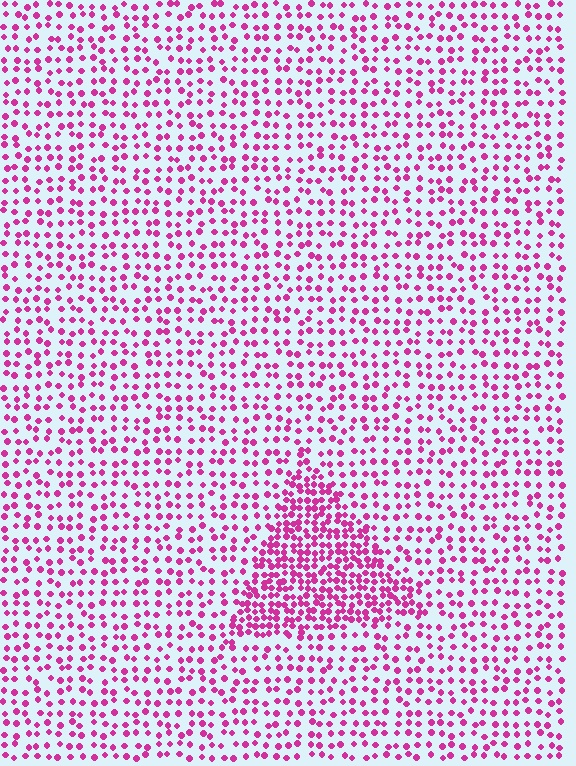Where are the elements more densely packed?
The elements are more densely packed inside the triangle boundary.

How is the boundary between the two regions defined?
The boundary is defined by a change in element density (approximately 2.2x ratio). All elements are the same color, size, and shape.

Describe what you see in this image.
The image contains small magenta elements arranged at two different densities. A triangle-shaped region is visible where the elements are more densely packed than the surrounding area.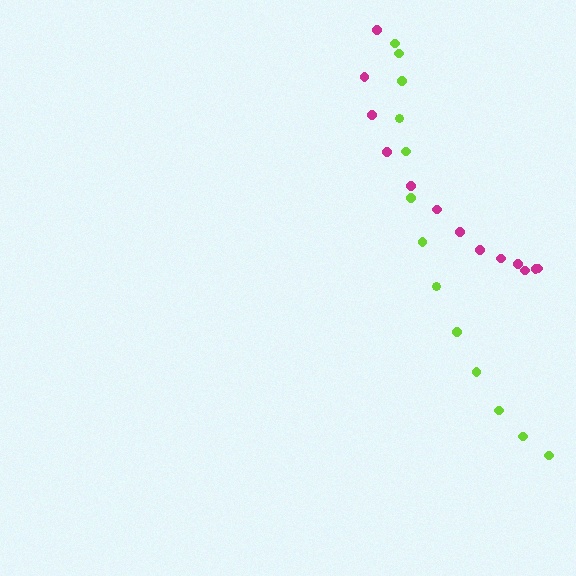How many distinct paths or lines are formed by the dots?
There are 2 distinct paths.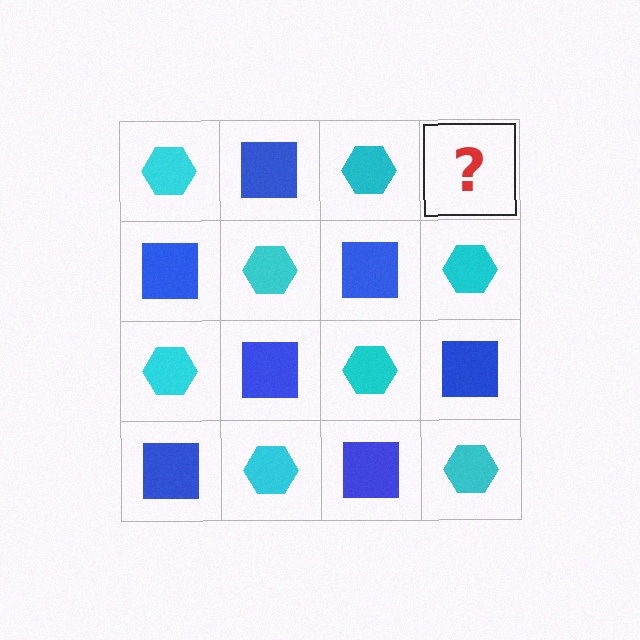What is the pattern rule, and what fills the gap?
The rule is that it alternates cyan hexagon and blue square in a checkerboard pattern. The gap should be filled with a blue square.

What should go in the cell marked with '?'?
The missing cell should contain a blue square.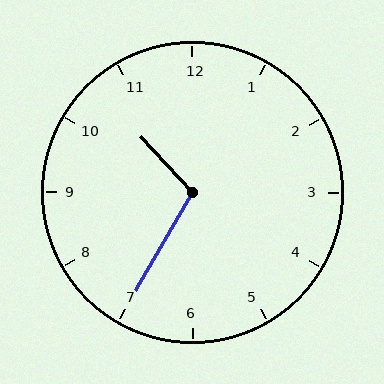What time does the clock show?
10:35.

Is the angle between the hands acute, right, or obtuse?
It is obtuse.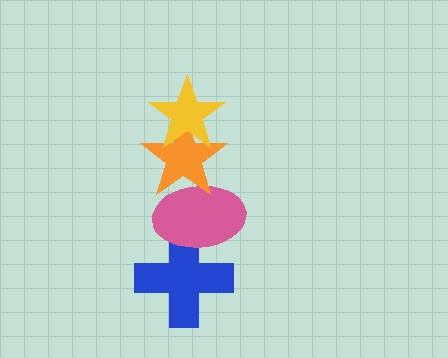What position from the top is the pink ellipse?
The pink ellipse is 3rd from the top.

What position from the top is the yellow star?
The yellow star is 1st from the top.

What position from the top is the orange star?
The orange star is 2nd from the top.